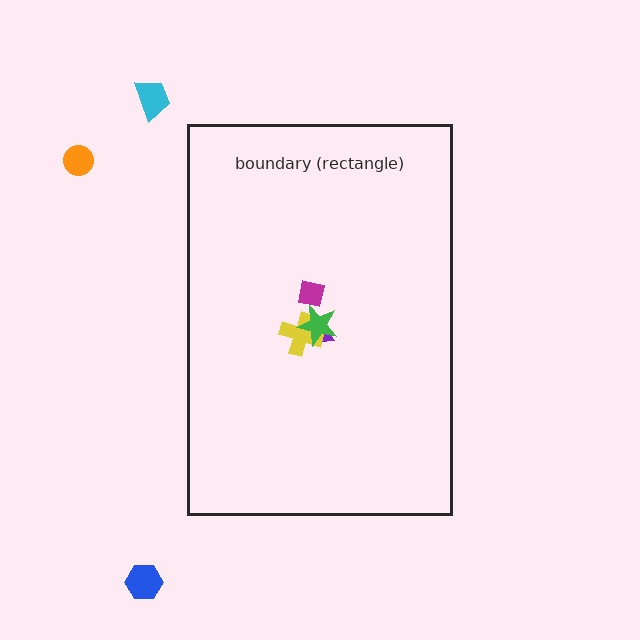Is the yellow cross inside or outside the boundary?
Inside.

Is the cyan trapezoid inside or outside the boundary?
Outside.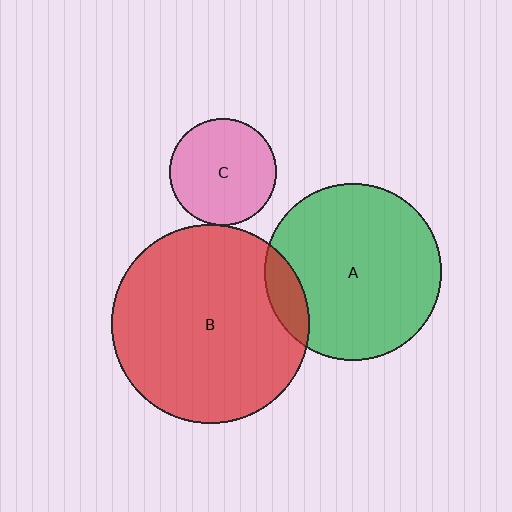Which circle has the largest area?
Circle B (red).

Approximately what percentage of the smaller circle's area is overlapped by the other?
Approximately 10%.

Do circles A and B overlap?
Yes.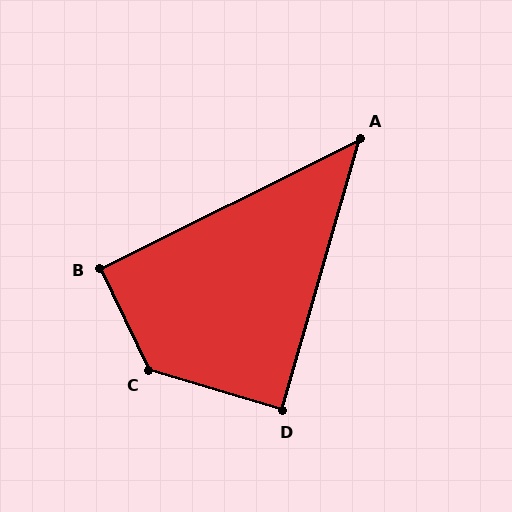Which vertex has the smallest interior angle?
A, at approximately 47 degrees.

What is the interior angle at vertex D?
Approximately 89 degrees (approximately right).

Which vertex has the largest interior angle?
C, at approximately 133 degrees.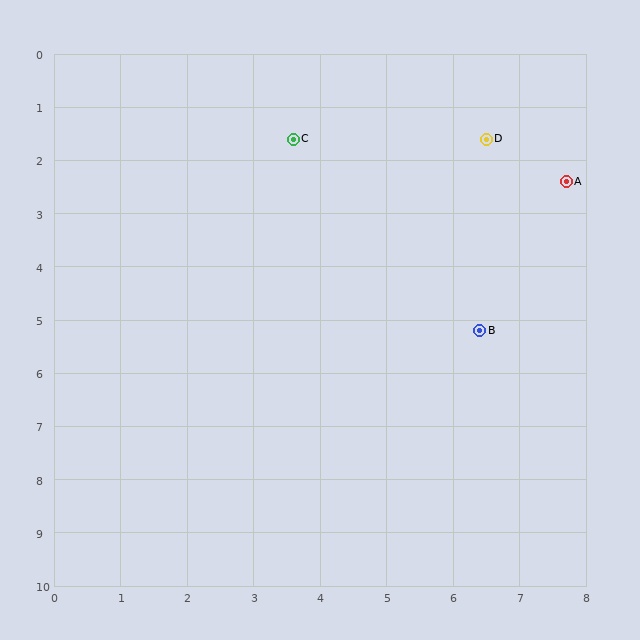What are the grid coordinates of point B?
Point B is at approximately (6.4, 5.2).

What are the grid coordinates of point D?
Point D is at approximately (6.5, 1.6).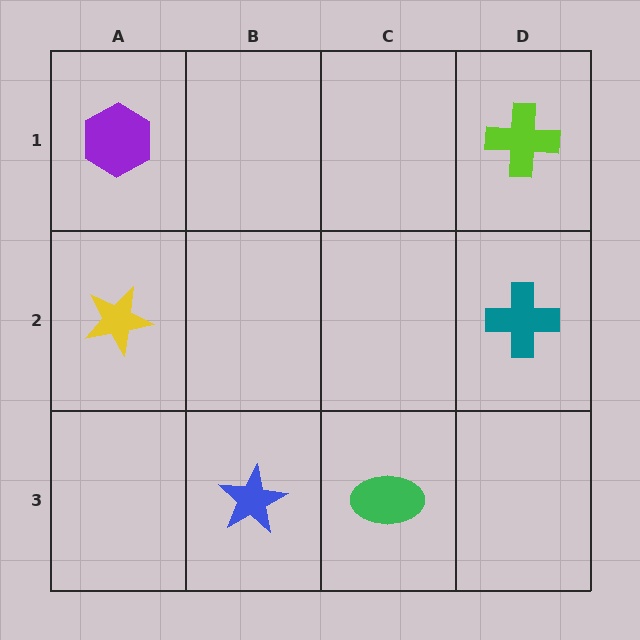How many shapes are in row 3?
2 shapes.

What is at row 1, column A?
A purple hexagon.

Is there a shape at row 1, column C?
No, that cell is empty.